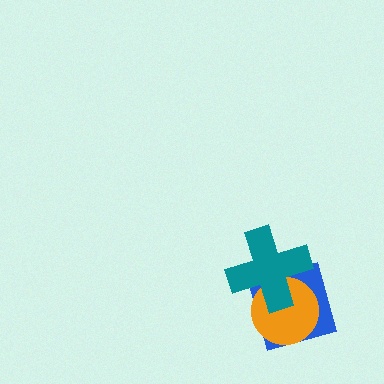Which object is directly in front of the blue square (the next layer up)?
The orange circle is directly in front of the blue square.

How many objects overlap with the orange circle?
2 objects overlap with the orange circle.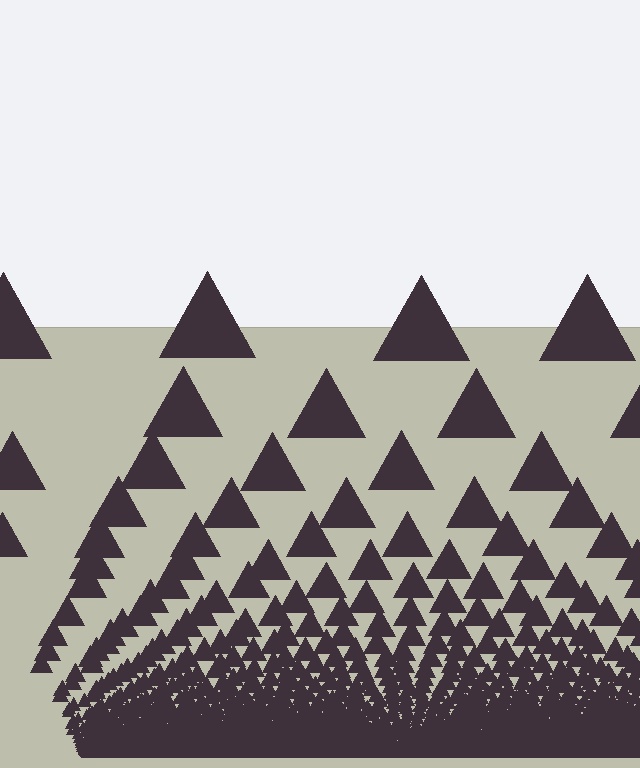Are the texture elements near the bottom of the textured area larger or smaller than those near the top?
Smaller. The gradient is inverted — elements near the bottom are smaller and denser.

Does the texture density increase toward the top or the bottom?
Density increases toward the bottom.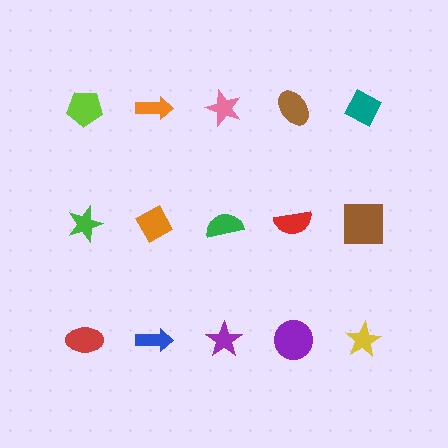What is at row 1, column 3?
A pink star.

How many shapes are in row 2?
5 shapes.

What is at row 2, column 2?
An orange diamond.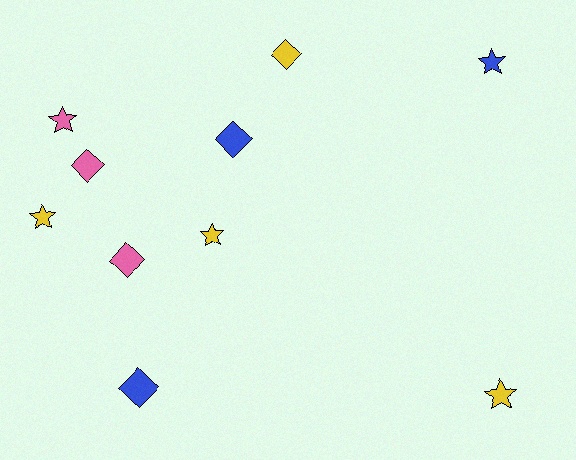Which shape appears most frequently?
Star, with 5 objects.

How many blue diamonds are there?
There are 2 blue diamonds.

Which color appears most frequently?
Yellow, with 4 objects.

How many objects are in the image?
There are 10 objects.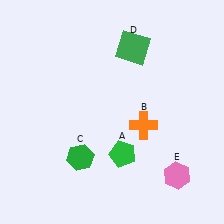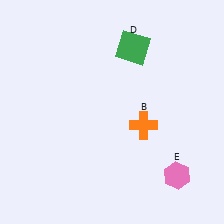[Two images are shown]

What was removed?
The green pentagon (A), the green hexagon (C) were removed in Image 2.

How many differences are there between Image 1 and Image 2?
There are 2 differences between the two images.